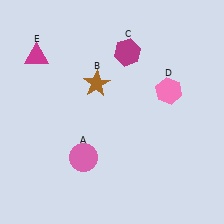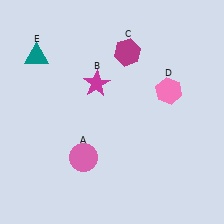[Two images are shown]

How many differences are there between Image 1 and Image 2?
There are 2 differences between the two images.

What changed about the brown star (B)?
In Image 1, B is brown. In Image 2, it changed to magenta.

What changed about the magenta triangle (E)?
In Image 1, E is magenta. In Image 2, it changed to teal.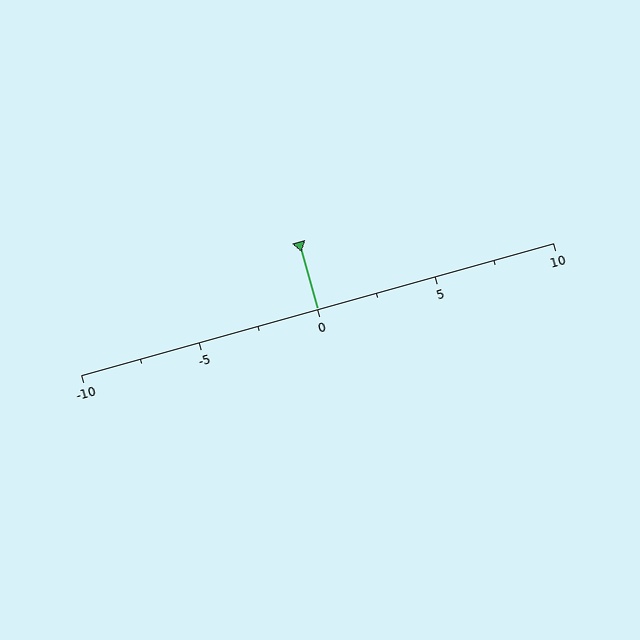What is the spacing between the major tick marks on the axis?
The major ticks are spaced 5 apart.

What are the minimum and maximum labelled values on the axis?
The axis runs from -10 to 10.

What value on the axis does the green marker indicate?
The marker indicates approximately 0.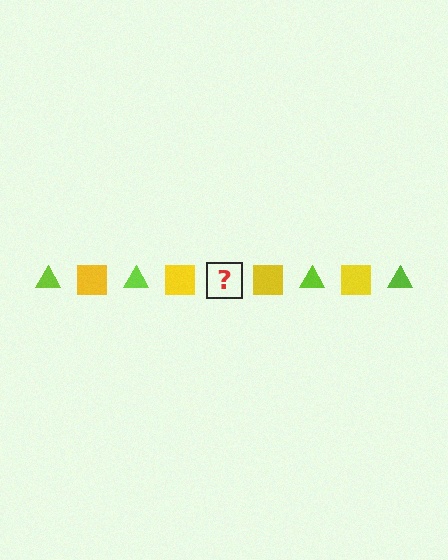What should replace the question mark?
The question mark should be replaced with a lime triangle.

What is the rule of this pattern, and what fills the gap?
The rule is that the pattern alternates between lime triangle and yellow square. The gap should be filled with a lime triangle.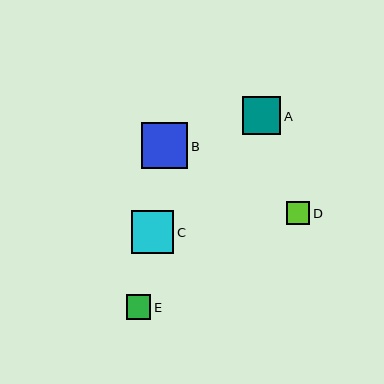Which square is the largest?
Square B is the largest with a size of approximately 46 pixels.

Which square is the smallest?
Square D is the smallest with a size of approximately 23 pixels.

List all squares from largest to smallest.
From largest to smallest: B, C, A, E, D.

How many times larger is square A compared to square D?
Square A is approximately 1.7 times the size of square D.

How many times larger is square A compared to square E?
Square A is approximately 1.6 times the size of square E.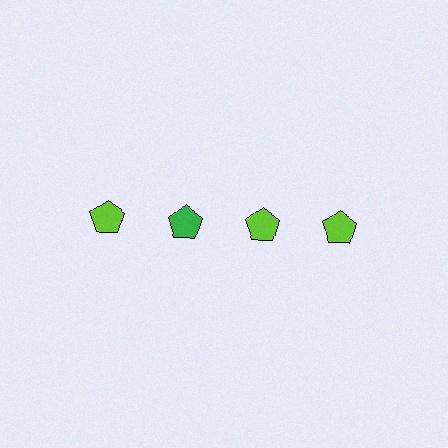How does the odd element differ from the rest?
It has a different color: green instead of lime.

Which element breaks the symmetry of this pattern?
The green pentagon in the top row, second from left column breaks the symmetry. All other shapes are lime pentagons.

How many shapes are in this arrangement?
There are 4 shapes arranged in a grid pattern.